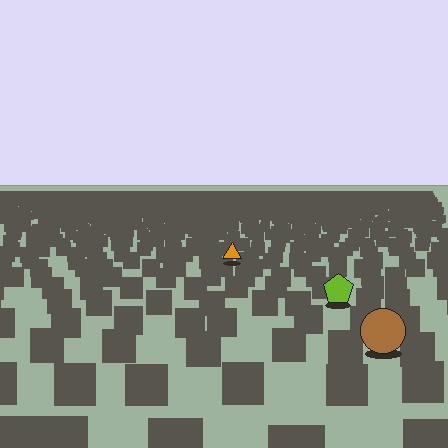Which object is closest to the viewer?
The brown circle is closest. The texture marks near it are larger and more spread out.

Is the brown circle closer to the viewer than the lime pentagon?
Yes. The brown circle is closer — you can tell from the texture gradient: the ground texture is coarser near it.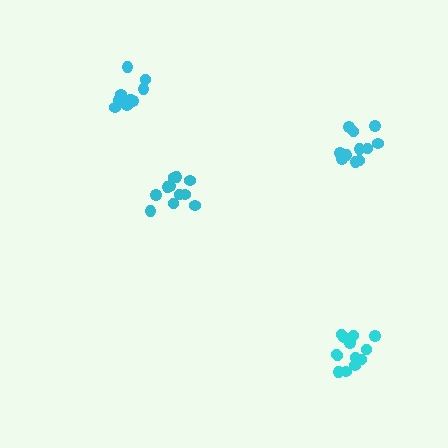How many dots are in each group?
Group 1: 10 dots, Group 2: 11 dots, Group 3: 11 dots, Group 4: 13 dots (45 total).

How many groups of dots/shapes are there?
There are 4 groups.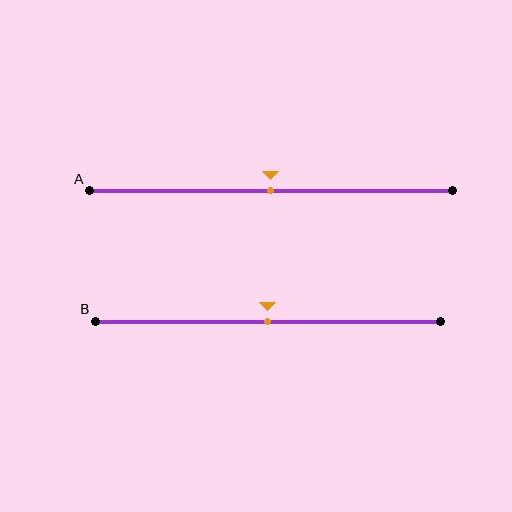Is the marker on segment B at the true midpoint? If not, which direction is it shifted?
Yes, the marker on segment B is at the true midpoint.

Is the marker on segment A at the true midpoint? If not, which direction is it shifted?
Yes, the marker on segment A is at the true midpoint.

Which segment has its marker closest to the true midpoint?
Segment A has its marker closest to the true midpoint.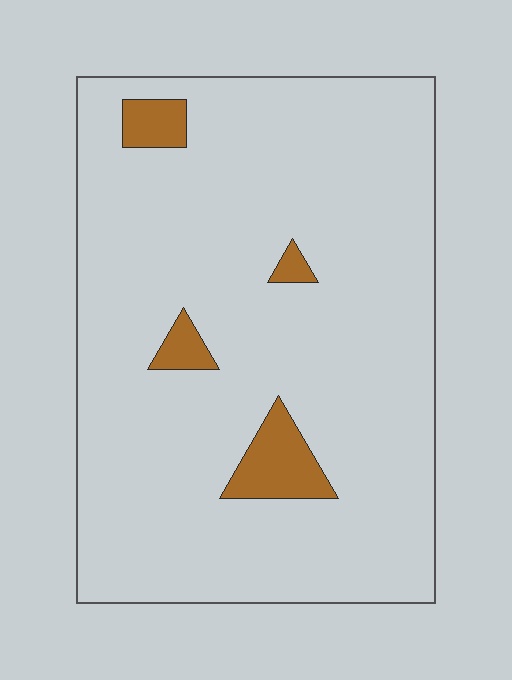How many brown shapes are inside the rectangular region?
4.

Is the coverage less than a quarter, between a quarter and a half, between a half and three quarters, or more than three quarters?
Less than a quarter.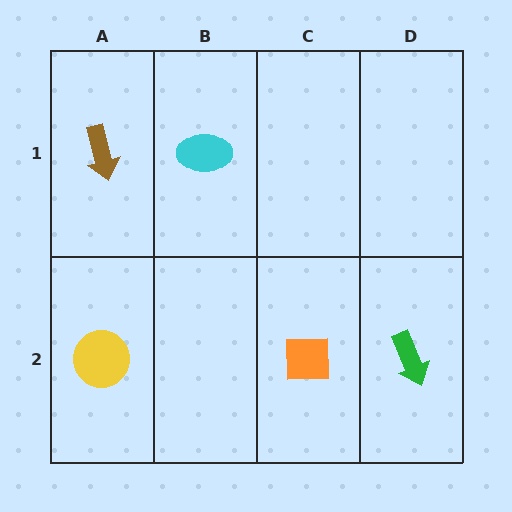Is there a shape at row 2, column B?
No, that cell is empty.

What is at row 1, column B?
A cyan ellipse.